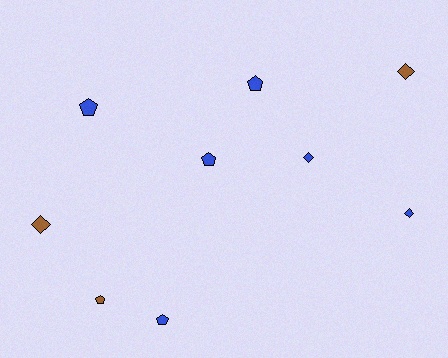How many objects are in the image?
There are 9 objects.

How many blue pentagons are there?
There are 4 blue pentagons.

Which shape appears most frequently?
Pentagon, with 5 objects.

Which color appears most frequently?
Blue, with 6 objects.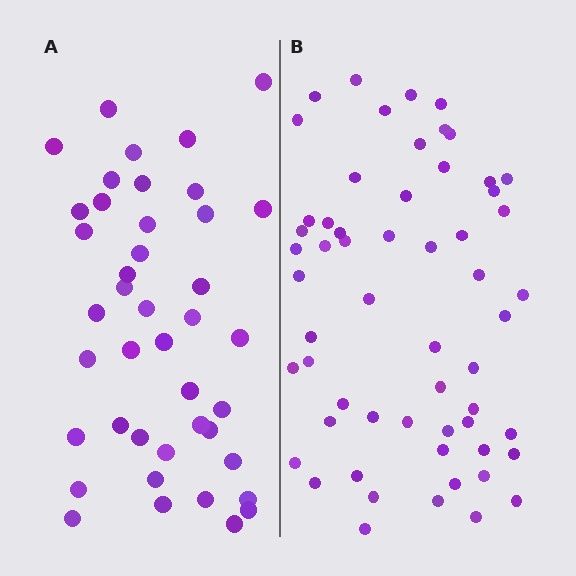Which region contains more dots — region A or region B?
Region B (the right region) has more dots.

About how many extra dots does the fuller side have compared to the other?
Region B has approximately 15 more dots than region A.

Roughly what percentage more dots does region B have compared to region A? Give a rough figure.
About 40% more.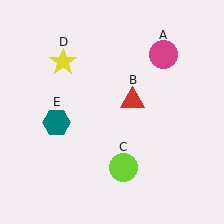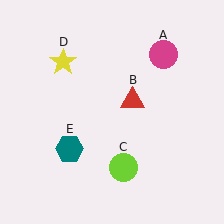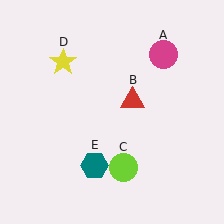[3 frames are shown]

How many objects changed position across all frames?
1 object changed position: teal hexagon (object E).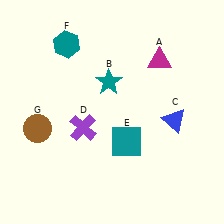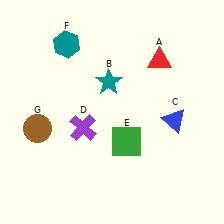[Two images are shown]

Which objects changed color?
A changed from magenta to red. E changed from teal to green.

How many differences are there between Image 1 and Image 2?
There are 2 differences between the two images.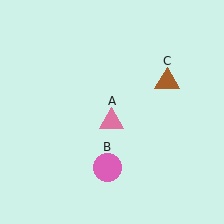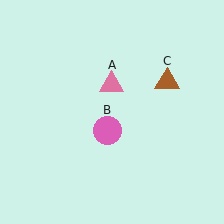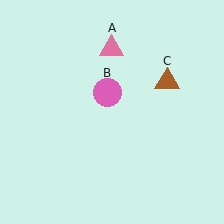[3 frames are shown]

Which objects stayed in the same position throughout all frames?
Brown triangle (object C) remained stationary.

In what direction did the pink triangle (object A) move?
The pink triangle (object A) moved up.